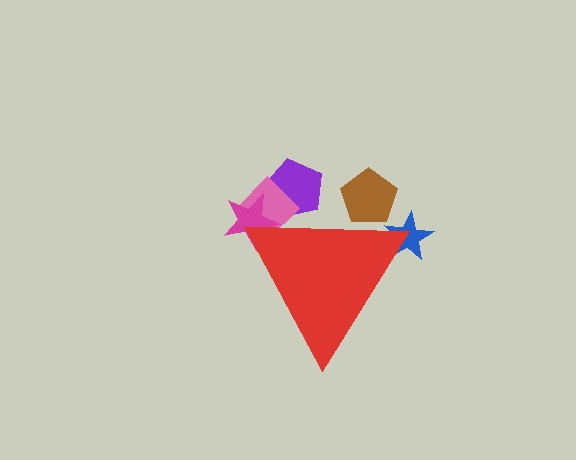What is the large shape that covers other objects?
A red triangle.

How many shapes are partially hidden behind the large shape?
5 shapes are partially hidden.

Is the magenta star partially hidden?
Yes, the magenta star is partially hidden behind the red triangle.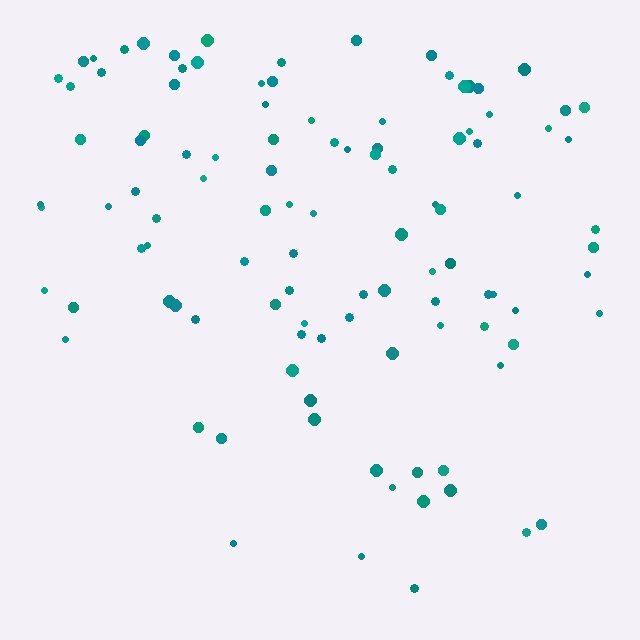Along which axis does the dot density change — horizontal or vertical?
Vertical.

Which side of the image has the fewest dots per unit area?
The bottom.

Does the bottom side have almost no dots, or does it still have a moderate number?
Still a moderate number, just noticeably fewer than the top.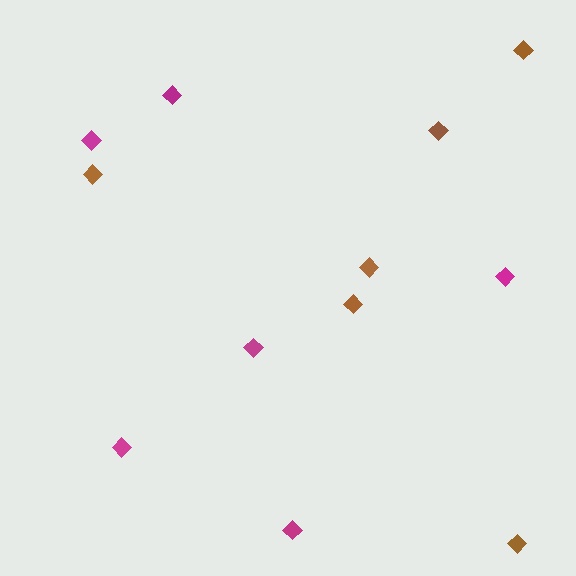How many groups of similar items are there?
There are 2 groups: one group of brown diamonds (6) and one group of magenta diamonds (6).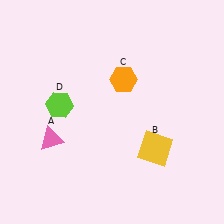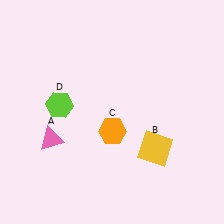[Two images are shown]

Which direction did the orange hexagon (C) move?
The orange hexagon (C) moved down.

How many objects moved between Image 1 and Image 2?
1 object moved between the two images.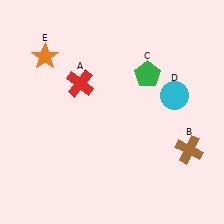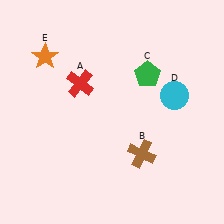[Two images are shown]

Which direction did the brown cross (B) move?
The brown cross (B) moved left.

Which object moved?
The brown cross (B) moved left.